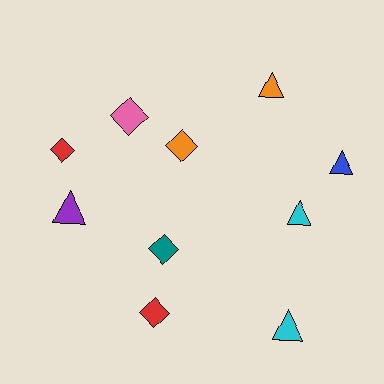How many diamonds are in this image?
There are 5 diamonds.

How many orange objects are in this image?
There are 2 orange objects.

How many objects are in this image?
There are 10 objects.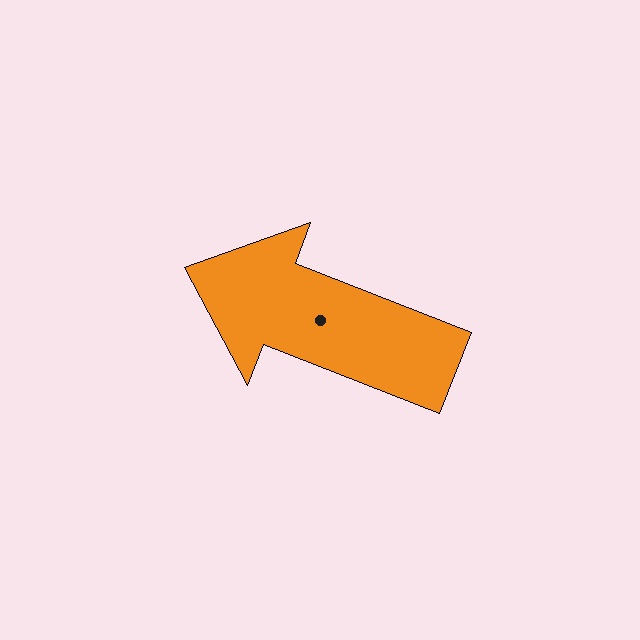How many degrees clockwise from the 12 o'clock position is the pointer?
Approximately 291 degrees.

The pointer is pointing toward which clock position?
Roughly 10 o'clock.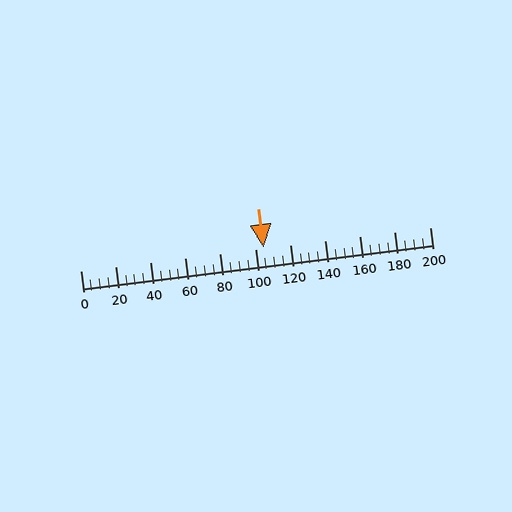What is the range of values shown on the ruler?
The ruler shows values from 0 to 200.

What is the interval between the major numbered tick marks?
The major tick marks are spaced 20 units apart.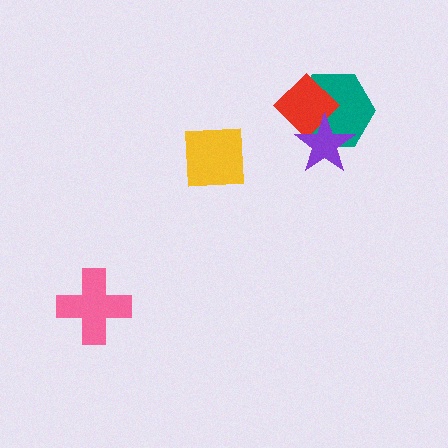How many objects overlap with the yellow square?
0 objects overlap with the yellow square.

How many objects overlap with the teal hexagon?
2 objects overlap with the teal hexagon.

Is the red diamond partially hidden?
Yes, it is partially covered by another shape.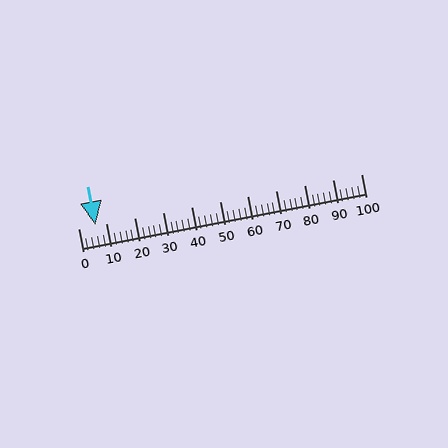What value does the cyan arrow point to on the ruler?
The cyan arrow points to approximately 6.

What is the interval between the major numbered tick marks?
The major tick marks are spaced 10 units apart.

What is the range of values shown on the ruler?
The ruler shows values from 0 to 100.